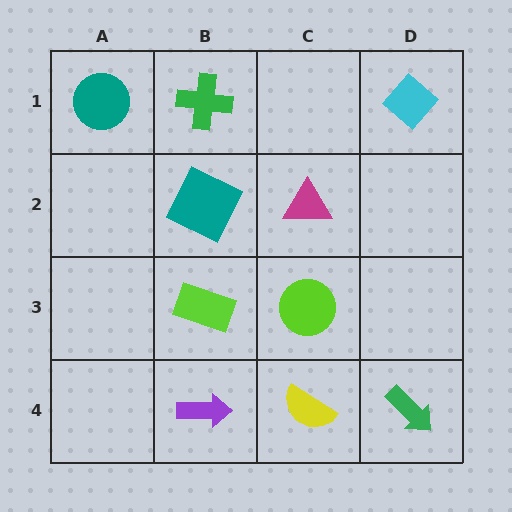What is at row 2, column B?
A teal square.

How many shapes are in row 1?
3 shapes.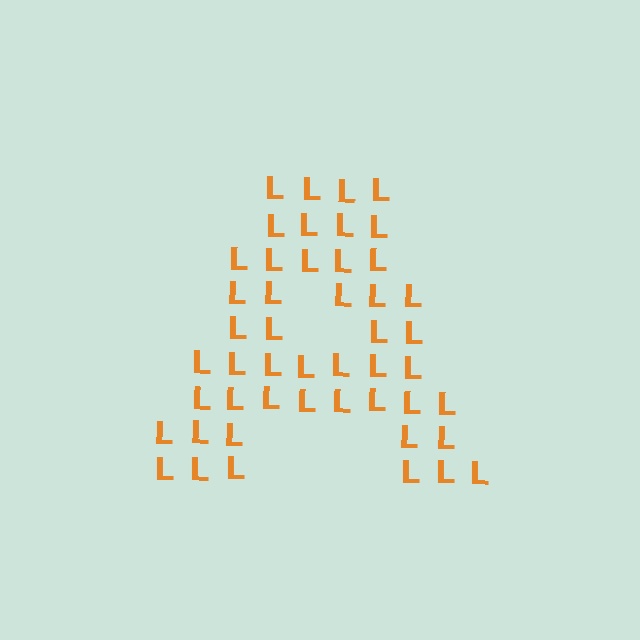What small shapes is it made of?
It is made of small letter L's.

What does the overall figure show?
The overall figure shows the letter A.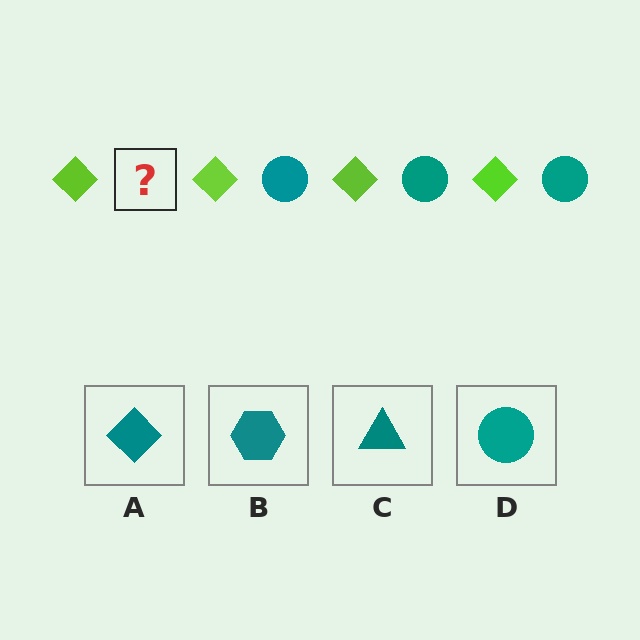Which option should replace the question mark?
Option D.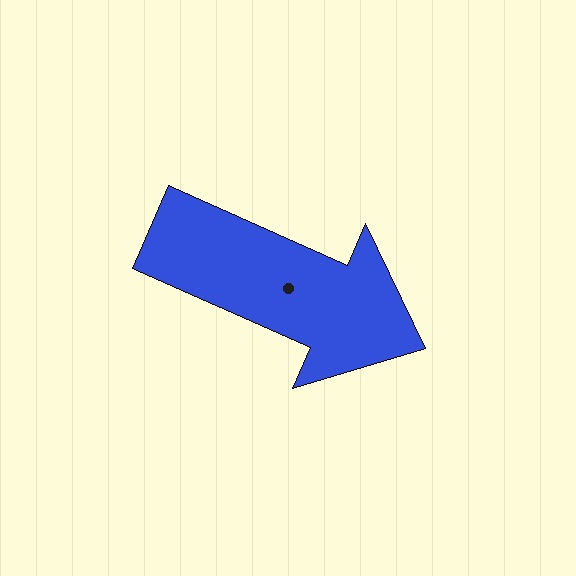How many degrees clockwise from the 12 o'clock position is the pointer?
Approximately 114 degrees.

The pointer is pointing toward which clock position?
Roughly 4 o'clock.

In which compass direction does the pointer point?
Southeast.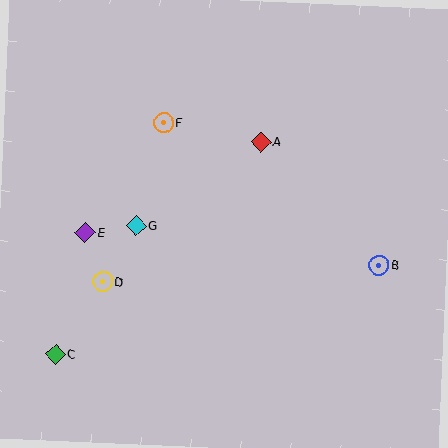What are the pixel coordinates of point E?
Point E is at (85, 232).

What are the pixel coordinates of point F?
Point F is at (163, 122).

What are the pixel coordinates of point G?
Point G is at (136, 225).